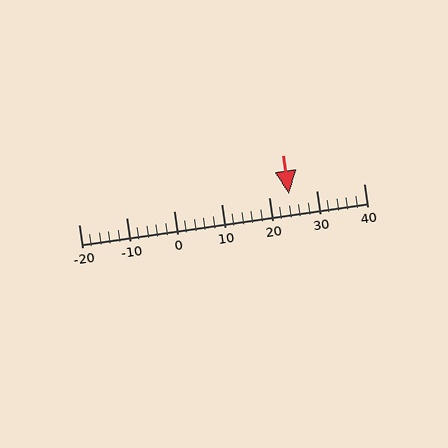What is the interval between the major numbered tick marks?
The major tick marks are spaced 10 units apart.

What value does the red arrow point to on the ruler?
The red arrow points to approximately 24.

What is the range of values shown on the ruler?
The ruler shows values from -20 to 40.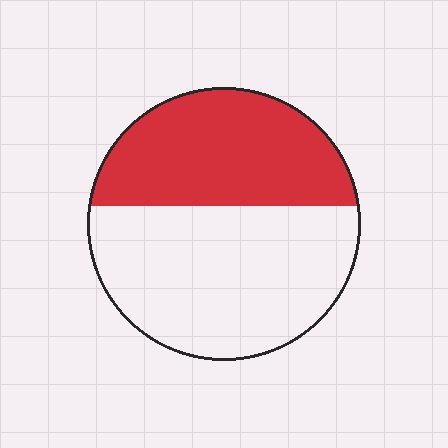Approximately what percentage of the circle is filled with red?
Approximately 40%.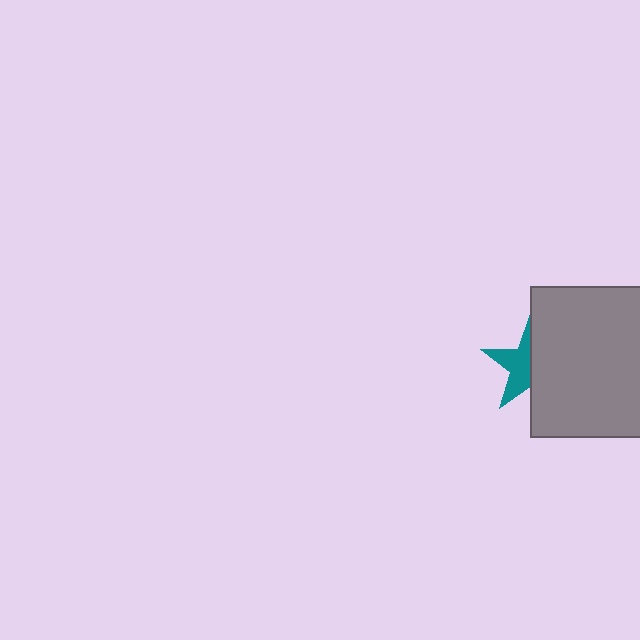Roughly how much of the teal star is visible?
About half of it is visible (roughly 48%).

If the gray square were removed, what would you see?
You would see the complete teal star.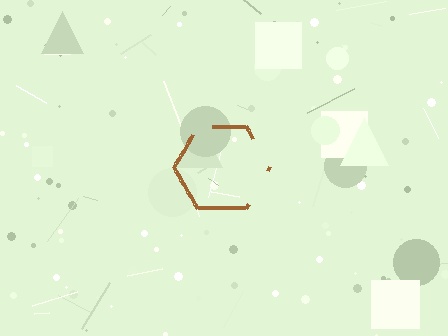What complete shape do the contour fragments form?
The contour fragments form a hexagon.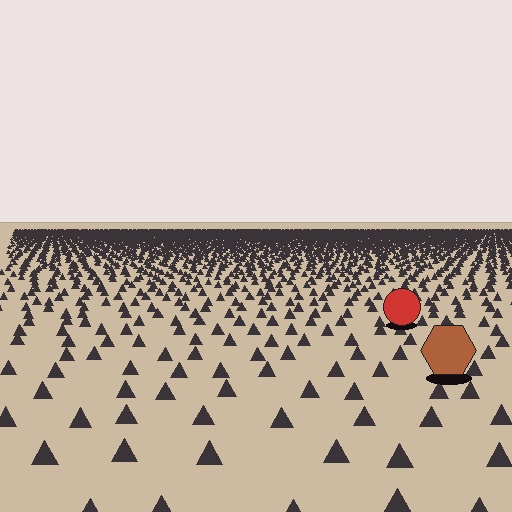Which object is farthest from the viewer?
The red circle is farthest from the viewer. It appears smaller and the ground texture around it is denser.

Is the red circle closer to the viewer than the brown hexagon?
No. The brown hexagon is closer — you can tell from the texture gradient: the ground texture is coarser near it.